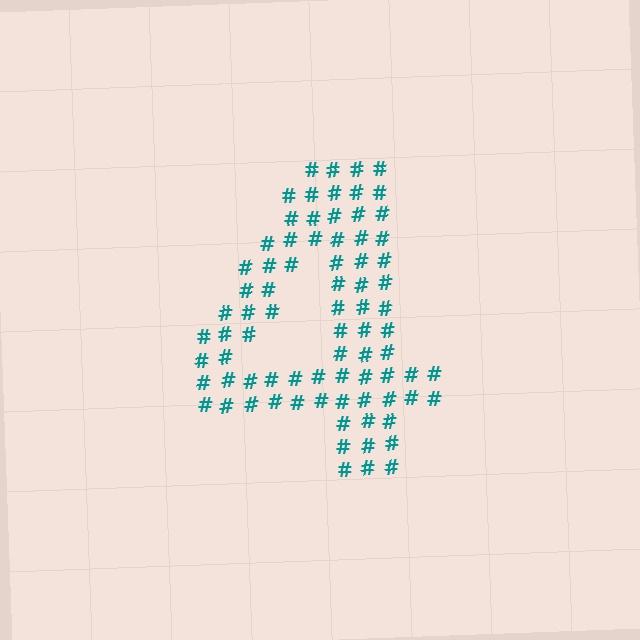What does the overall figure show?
The overall figure shows the digit 4.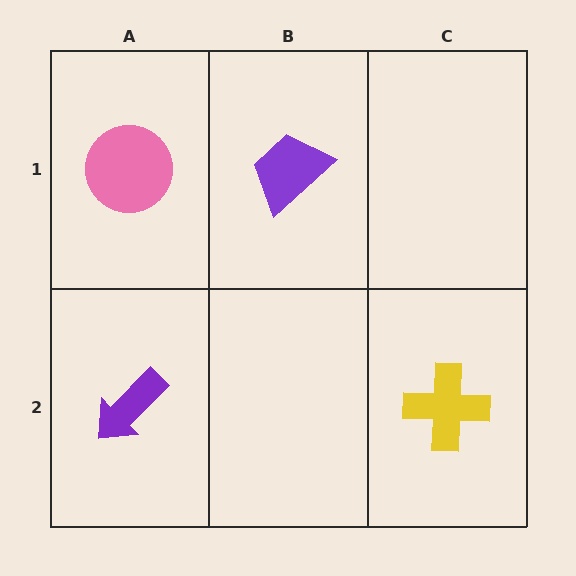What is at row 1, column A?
A pink circle.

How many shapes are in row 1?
2 shapes.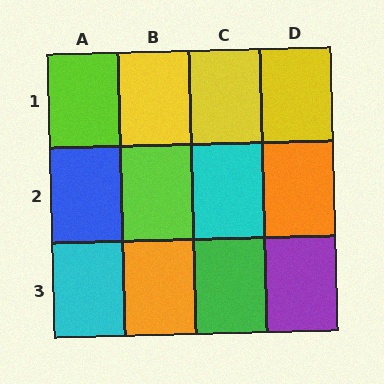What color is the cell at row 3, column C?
Green.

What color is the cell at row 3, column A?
Cyan.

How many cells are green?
1 cell is green.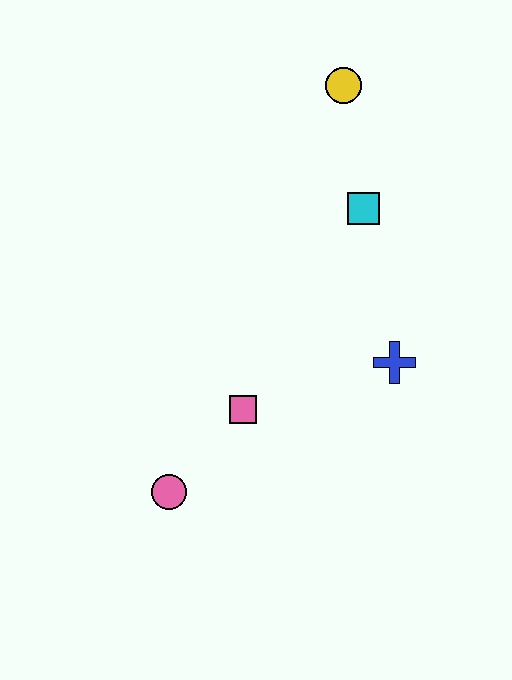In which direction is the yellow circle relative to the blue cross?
The yellow circle is above the blue cross.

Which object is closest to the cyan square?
The yellow circle is closest to the cyan square.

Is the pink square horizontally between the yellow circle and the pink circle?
Yes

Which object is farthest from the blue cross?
The yellow circle is farthest from the blue cross.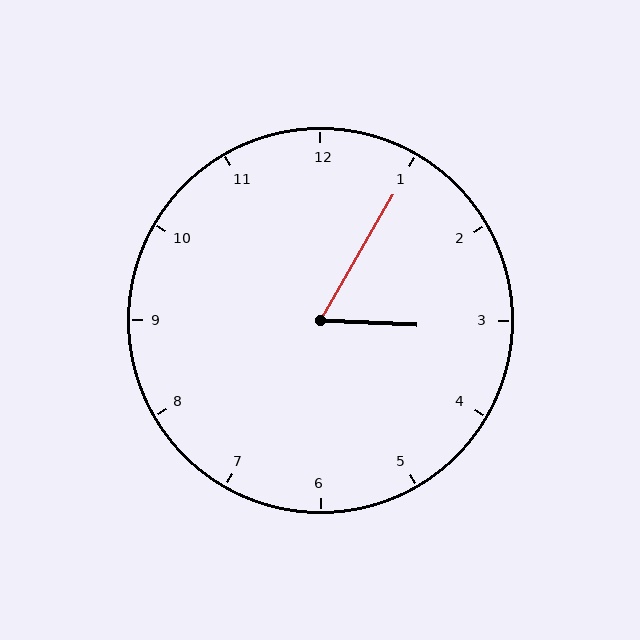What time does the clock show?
3:05.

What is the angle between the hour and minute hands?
Approximately 62 degrees.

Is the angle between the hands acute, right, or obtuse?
It is acute.